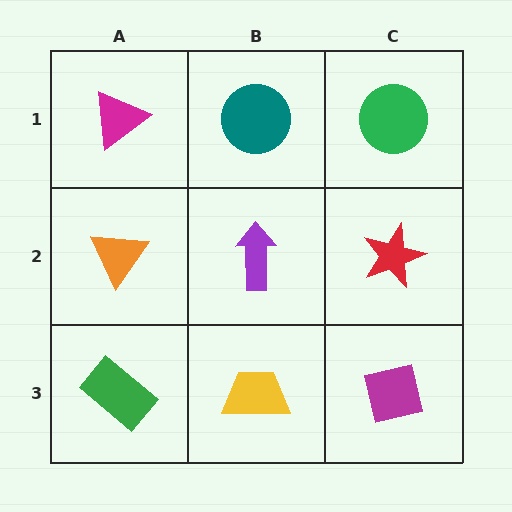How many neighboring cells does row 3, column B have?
3.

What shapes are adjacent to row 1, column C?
A red star (row 2, column C), a teal circle (row 1, column B).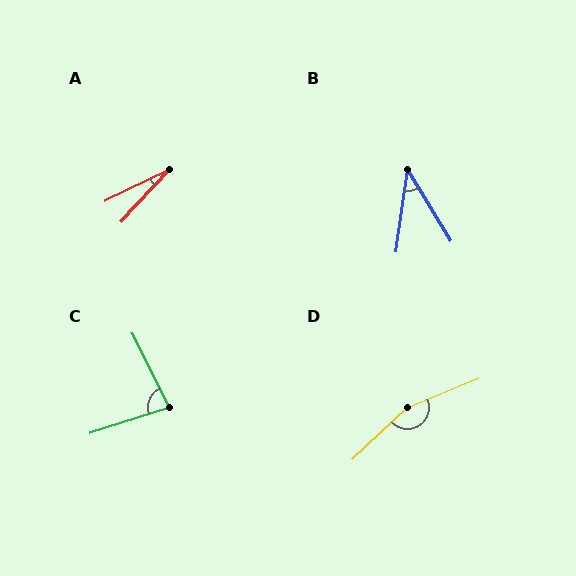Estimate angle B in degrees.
Approximately 39 degrees.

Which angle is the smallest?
A, at approximately 22 degrees.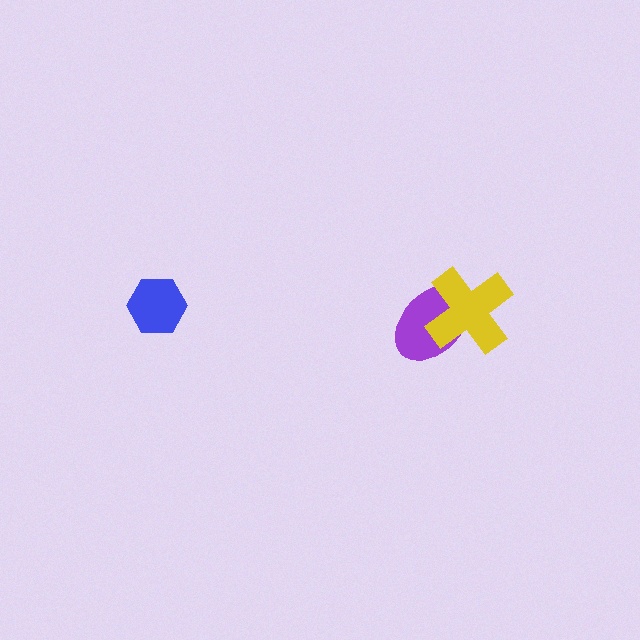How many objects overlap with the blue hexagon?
0 objects overlap with the blue hexagon.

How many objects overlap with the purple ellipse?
1 object overlaps with the purple ellipse.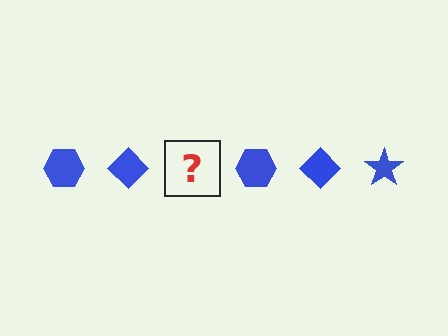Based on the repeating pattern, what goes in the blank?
The blank should be a blue star.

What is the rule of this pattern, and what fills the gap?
The rule is that the pattern cycles through hexagon, diamond, star shapes in blue. The gap should be filled with a blue star.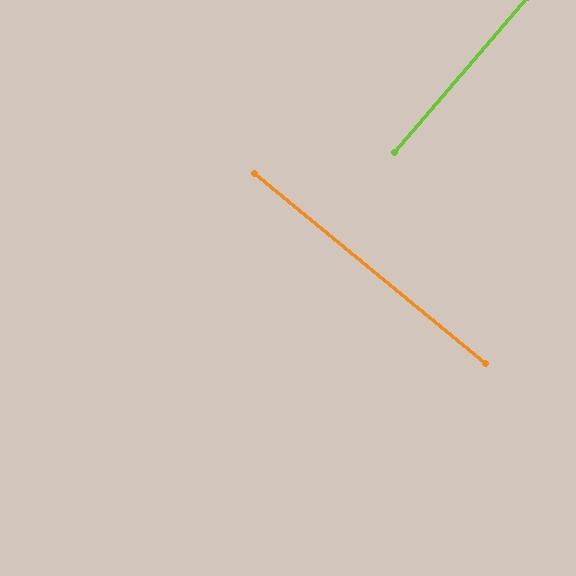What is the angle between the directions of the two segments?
Approximately 89 degrees.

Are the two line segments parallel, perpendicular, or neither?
Perpendicular — they meet at approximately 89°.